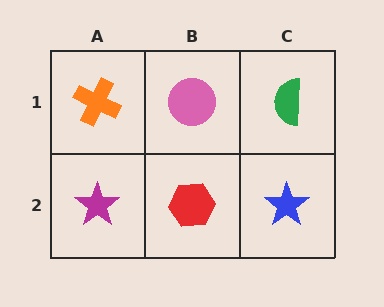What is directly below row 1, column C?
A blue star.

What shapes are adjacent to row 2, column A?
An orange cross (row 1, column A), a red hexagon (row 2, column B).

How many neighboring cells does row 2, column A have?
2.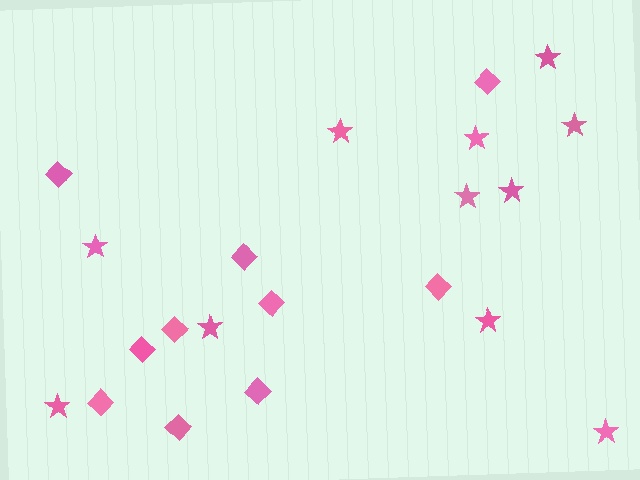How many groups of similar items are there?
There are 2 groups: one group of stars (11) and one group of diamonds (10).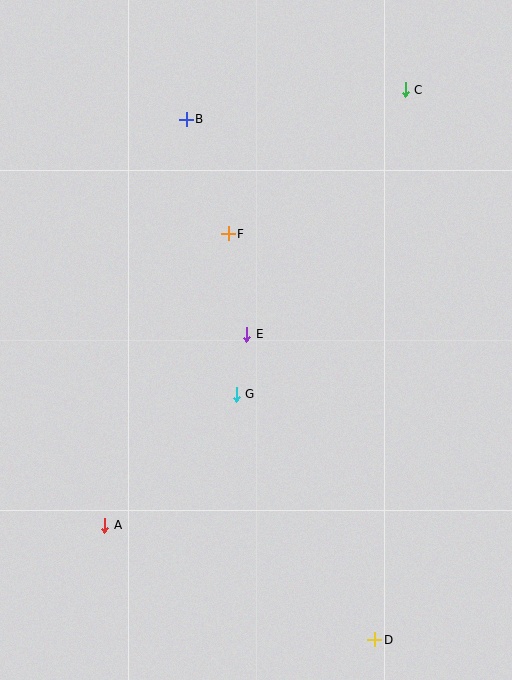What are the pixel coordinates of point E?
Point E is at (247, 334).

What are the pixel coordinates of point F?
Point F is at (228, 234).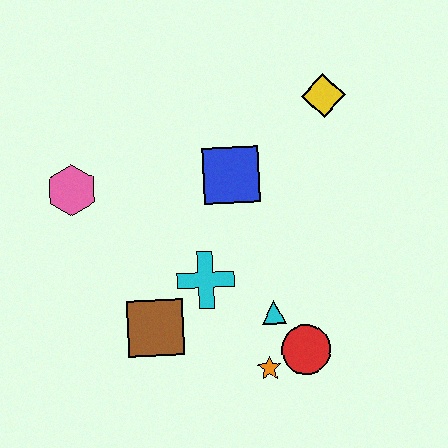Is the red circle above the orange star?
Yes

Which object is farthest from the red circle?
The pink hexagon is farthest from the red circle.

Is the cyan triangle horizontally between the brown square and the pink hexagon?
No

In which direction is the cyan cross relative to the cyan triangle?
The cyan cross is to the left of the cyan triangle.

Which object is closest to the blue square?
The cyan cross is closest to the blue square.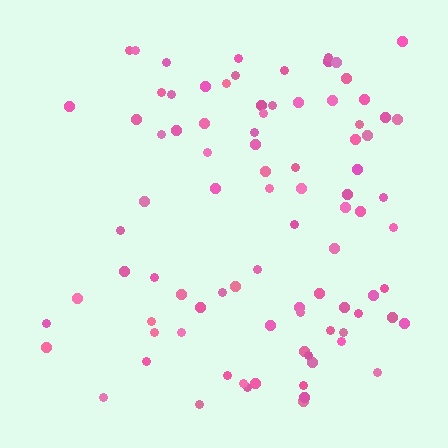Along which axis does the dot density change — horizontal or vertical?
Horizontal.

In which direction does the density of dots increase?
From left to right, with the right side densest.